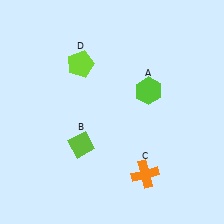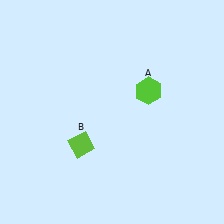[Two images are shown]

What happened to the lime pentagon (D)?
The lime pentagon (D) was removed in Image 2. It was in the top-left area of Image 1.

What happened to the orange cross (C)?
The orange cross (C) was removed in Image 2. It was in the bottom-right area of Image 1.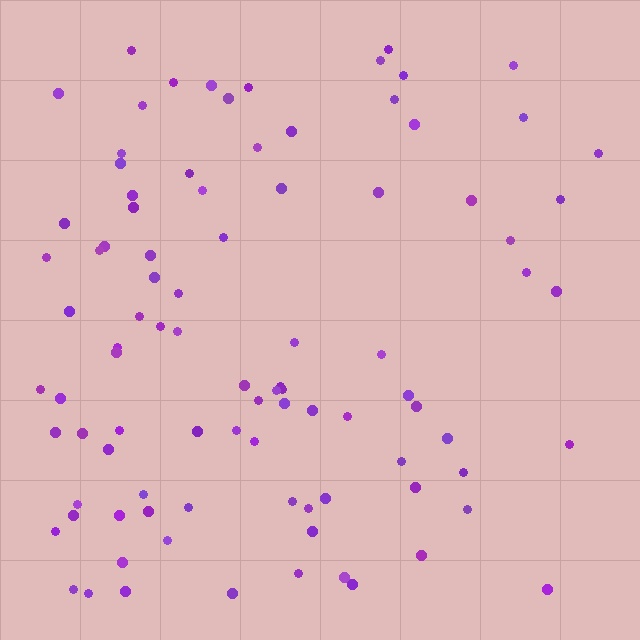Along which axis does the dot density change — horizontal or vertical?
Horizontal.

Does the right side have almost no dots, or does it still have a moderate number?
Still a moderate number, just noticeably fewer than the left.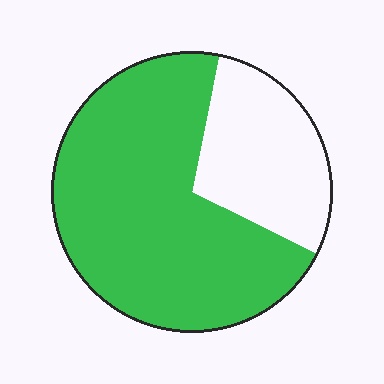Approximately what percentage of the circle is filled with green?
Approximately 70%.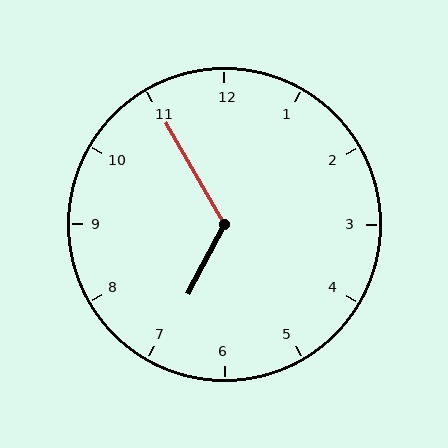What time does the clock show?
6:55.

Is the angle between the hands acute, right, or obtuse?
It is obtuse.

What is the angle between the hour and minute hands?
Approximately 122 degrees.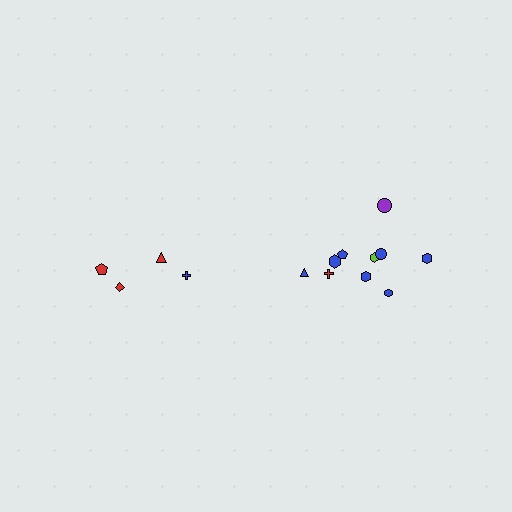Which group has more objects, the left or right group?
The right group.